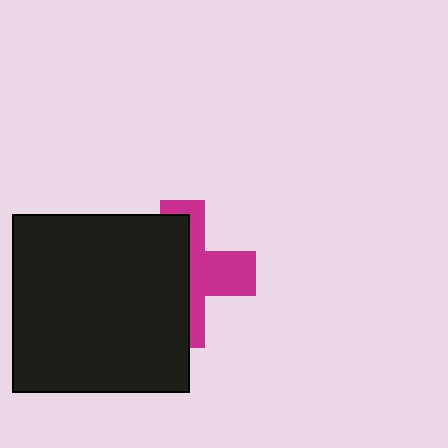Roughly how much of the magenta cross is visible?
A small part of it is visible (roughly 44%).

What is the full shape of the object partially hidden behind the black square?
The partially hidden object is a magenta cross.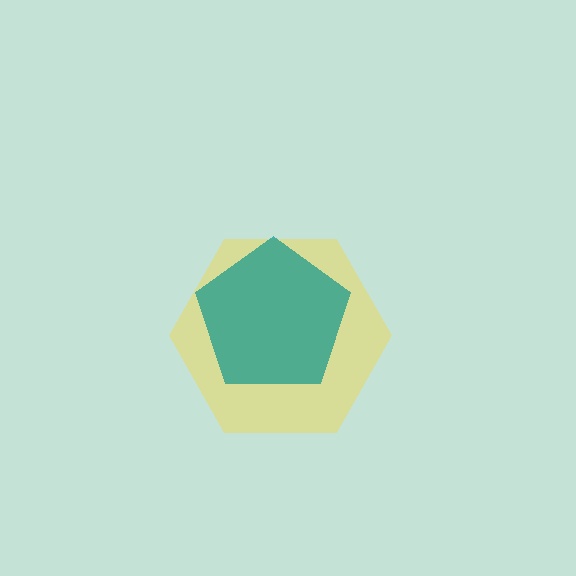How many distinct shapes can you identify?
There are 2 distinct shapes: a yellow hexagon, a teal pentagon.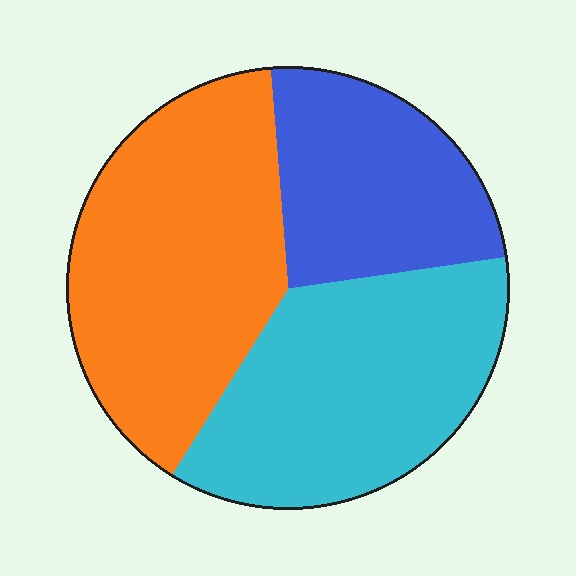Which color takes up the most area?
Orange, at roughly 40%.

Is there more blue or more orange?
Orange.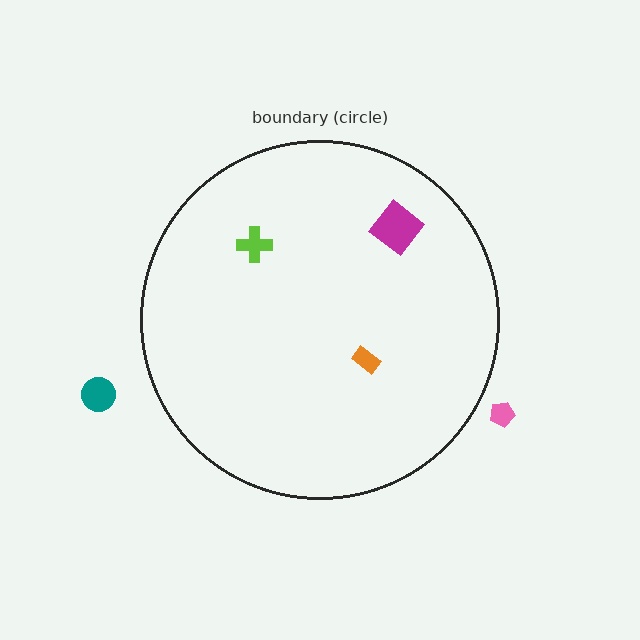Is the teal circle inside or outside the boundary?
Outside.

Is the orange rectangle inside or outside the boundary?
Inside.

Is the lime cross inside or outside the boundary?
Inside.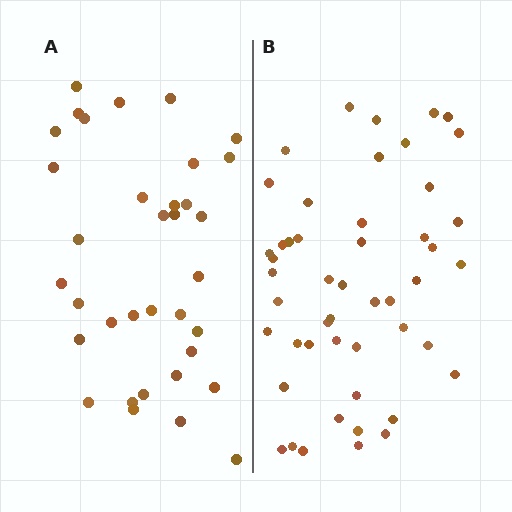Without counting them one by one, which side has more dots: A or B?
Region B (the right region) has more dots.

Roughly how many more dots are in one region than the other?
Region B has approximately 15 more dots than region A.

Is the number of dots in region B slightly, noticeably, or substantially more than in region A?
Region B has noticeably more, but not dramatically so. The ratio is roughly 1.4 to 1.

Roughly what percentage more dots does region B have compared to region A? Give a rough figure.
About 40% more.